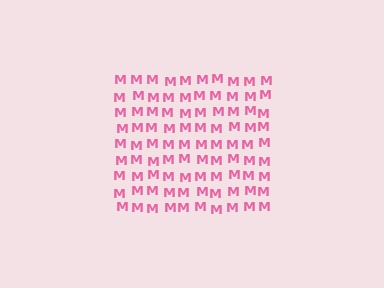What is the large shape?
The large shape is a square.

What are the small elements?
The small elements are letter M's.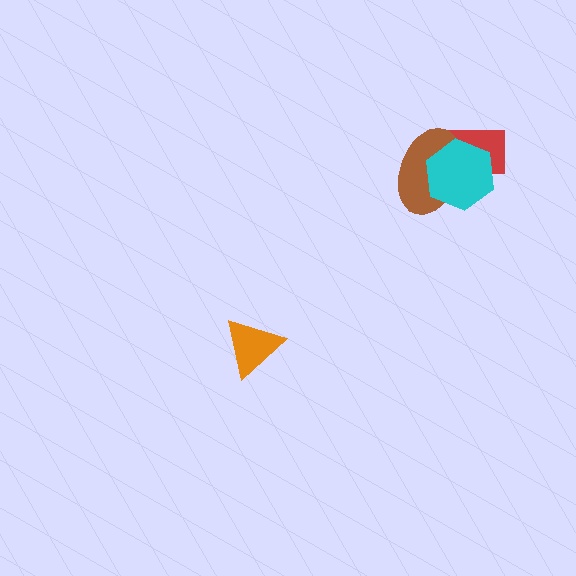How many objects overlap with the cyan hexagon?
2 objects overlap with the cyan hexagon.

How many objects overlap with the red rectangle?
2 objects overlap with the red rectangle.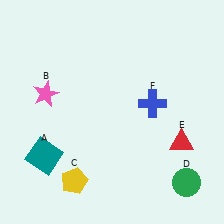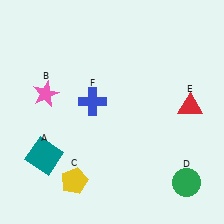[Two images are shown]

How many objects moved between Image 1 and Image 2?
2 objects moved between the two images.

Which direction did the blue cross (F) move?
The blue cross (F) moved left.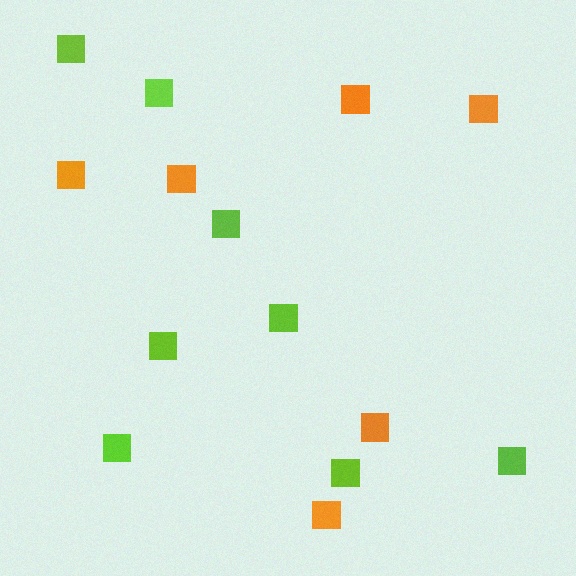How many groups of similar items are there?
There are 2 groups: one group of orange squares (6) and one group of lime squares (8).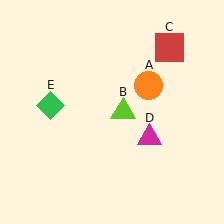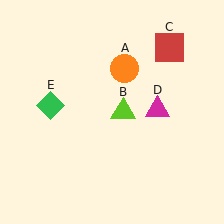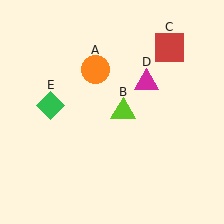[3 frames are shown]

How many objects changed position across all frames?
2 objects changed position: orange circle (object A), magenta triangle (object D).